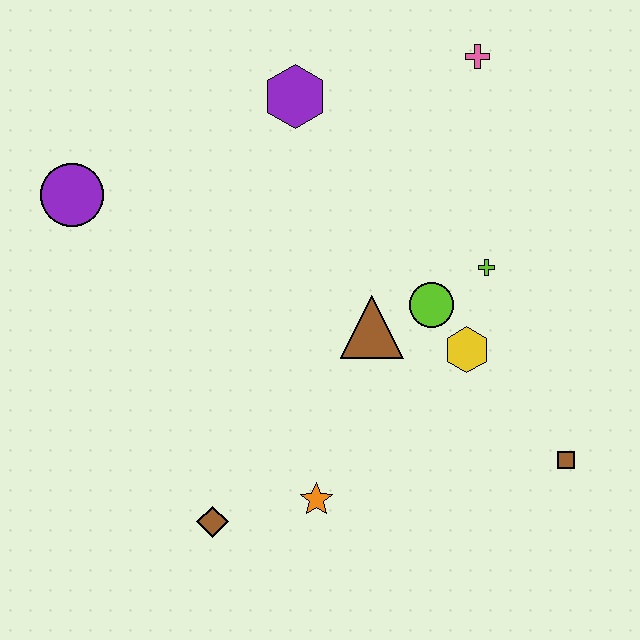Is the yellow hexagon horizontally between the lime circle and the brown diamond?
No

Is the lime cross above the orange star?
Yes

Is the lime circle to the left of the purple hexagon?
No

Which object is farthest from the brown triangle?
The purple circle is farthest from the brown triangle.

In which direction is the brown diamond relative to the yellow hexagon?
The brown diamond is to the left of the yellow hexagon.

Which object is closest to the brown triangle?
The lime circle is closest to the brown triangle.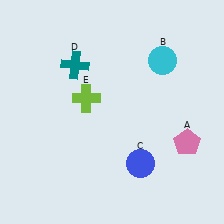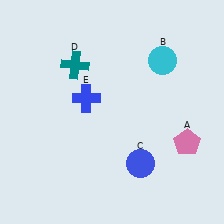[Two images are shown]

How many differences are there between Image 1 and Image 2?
There is 1 difference between the two images.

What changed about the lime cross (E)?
In Image 1, E is lime. In Image 2, it changed to blue.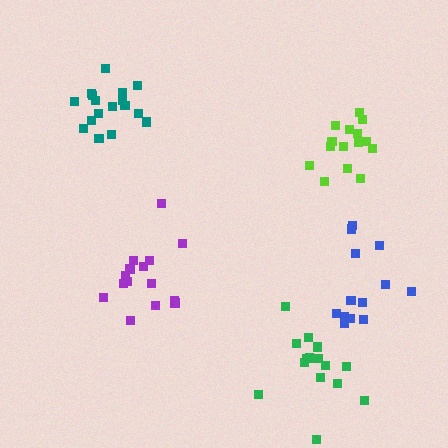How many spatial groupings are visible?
There are 5 spatial groupings.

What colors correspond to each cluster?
The clusters are colored: lime, blue, green, purple, teal.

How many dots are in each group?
Group 1: 15 dots, Group 2: 13 dots, Group 3: 15 dots, Group 4: 16 dots, Group 5: 17 dots (76 total).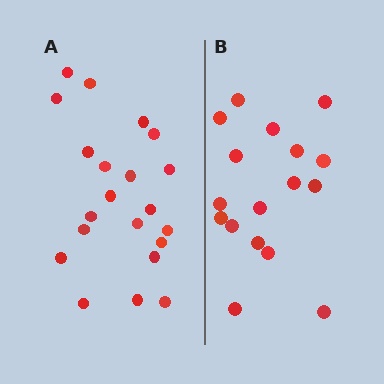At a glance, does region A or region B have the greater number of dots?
Region A (the left region) has more dots.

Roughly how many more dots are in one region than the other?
Region A has about 4 more dots than region B.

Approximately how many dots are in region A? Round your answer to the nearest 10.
About 20 dots. (The exact count is 21, which rounds to 20.)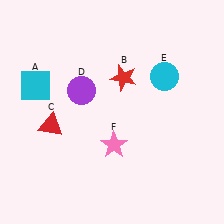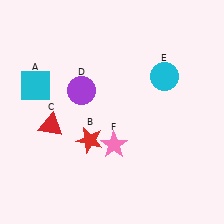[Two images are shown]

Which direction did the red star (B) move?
The red star (B) moved down.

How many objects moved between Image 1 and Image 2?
1 object moved between the two images.